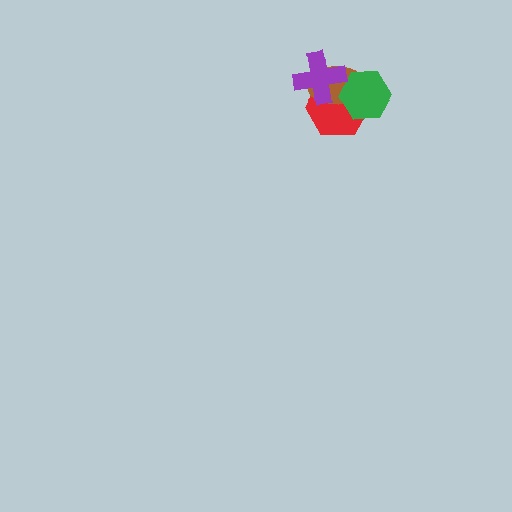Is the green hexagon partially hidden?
No, no other shape covers it.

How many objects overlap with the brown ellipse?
3 objects overlap with the brown ellipse.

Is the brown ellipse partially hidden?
Yes, it is partially covered by another shape.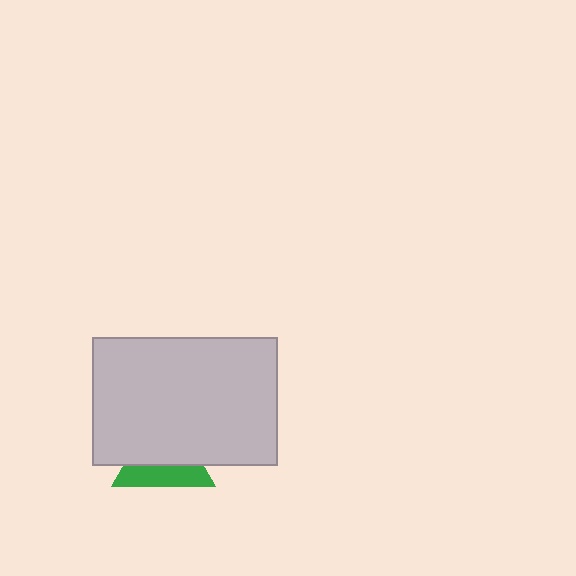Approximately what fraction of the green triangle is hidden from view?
Roughly 58% of the green triangle is hidden behind the light gray rectangle.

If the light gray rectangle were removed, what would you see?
You would see the complete green triangle.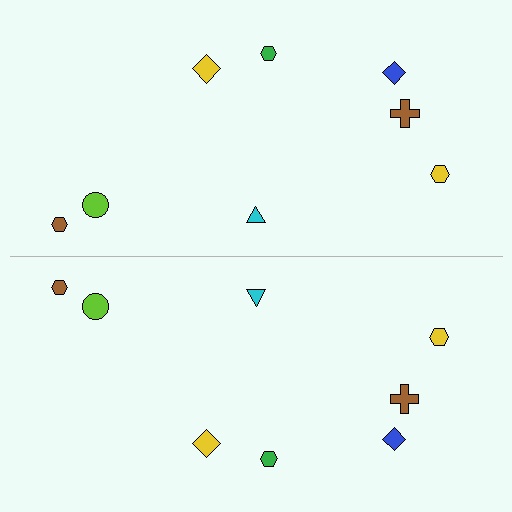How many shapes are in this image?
There are 16 shapes in this image.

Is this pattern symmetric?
Yes, this pattern has bilateral (reflection) symmetry.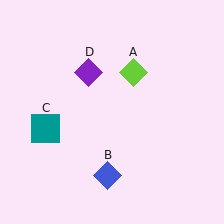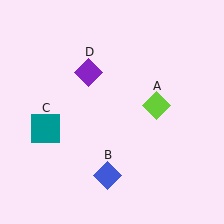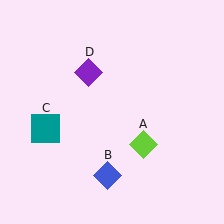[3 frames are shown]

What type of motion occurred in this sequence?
The lime diamond (object A) rotated clockwise around the center of the scene.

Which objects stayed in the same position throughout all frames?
Blue diamond (object B) and teal square (object C) and purple diamond (object D) remained stationary.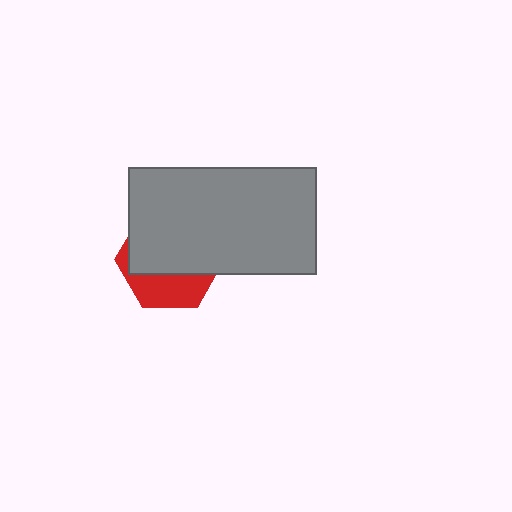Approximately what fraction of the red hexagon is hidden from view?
Roughly 67% of the red hexagon is hidden behind the gray rectangle.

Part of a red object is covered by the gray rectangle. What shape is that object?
It is a hexagon.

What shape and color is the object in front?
The object in front is a gray rectangle.